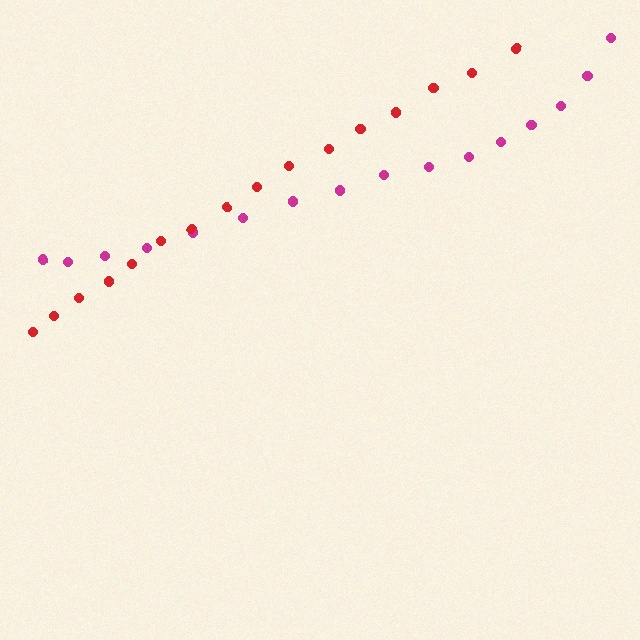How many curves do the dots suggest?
There are 2 distinct paths.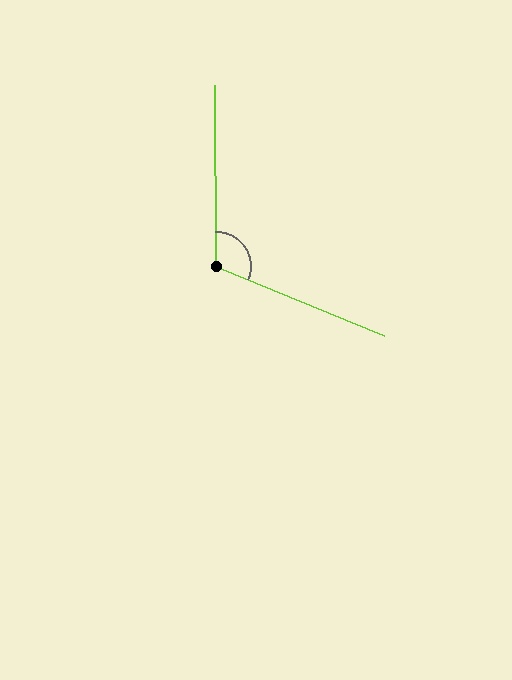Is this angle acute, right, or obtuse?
It is obtuse.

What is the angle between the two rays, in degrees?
Approximately 113 degrees.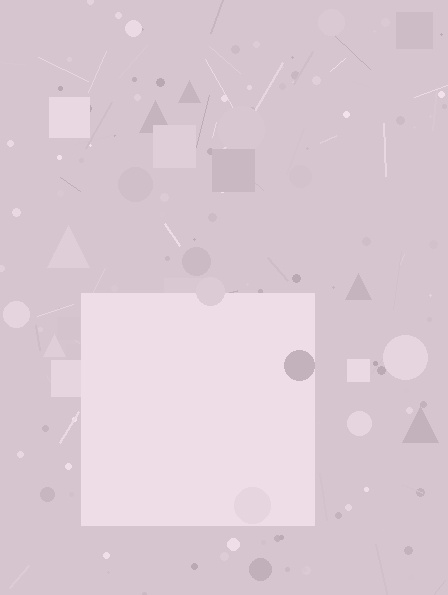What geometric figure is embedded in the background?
A square is embedded in the background.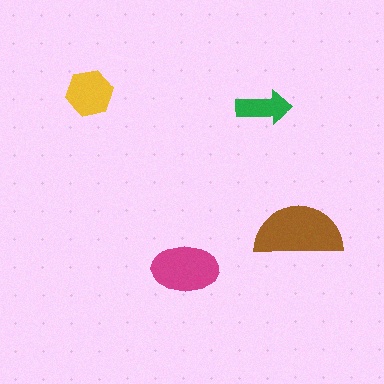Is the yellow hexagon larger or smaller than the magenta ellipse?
Smaller.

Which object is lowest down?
The magenta ellipse is bottommost.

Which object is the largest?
The brown semicircle.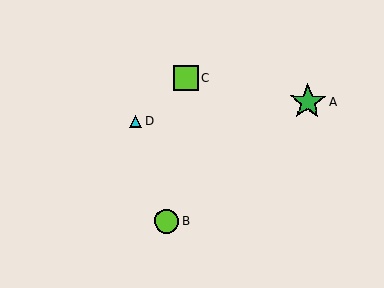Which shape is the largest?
The green star (labeled A) is the largest.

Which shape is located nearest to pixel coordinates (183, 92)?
The lime square (labeled C) at (186, 78) is nearest to that location.